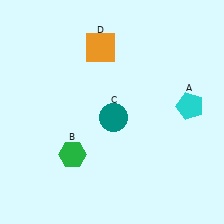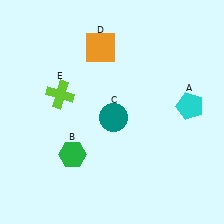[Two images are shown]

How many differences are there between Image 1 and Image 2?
There is 1 difference between the two images.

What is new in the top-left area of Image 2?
A lime cross (E) was added in the top-left area of Image 2.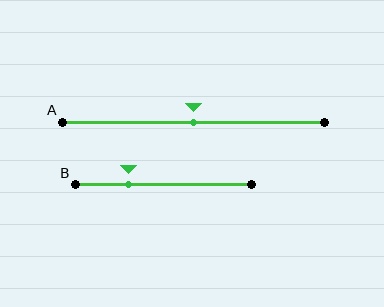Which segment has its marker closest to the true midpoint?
Segment A has its marker closest to the true midpoint.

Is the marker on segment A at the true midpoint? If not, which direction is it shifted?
Yes, the marker on segment A is at the true midpoint.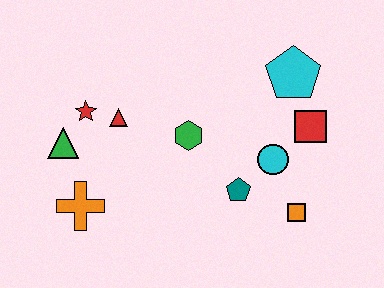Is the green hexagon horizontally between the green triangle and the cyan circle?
Yes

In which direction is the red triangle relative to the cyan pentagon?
The red triangle is to the left of the cyan pentagon.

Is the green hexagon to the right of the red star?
Yes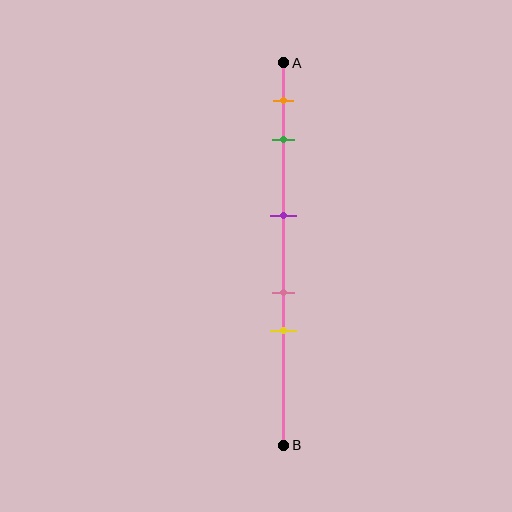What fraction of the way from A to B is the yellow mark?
The yellow mark is approximately 70% (0.7) of the way from A to B.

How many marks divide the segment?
There are 5 marks dividing the segment.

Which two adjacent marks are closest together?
The pink and yellow marks are the closest adjacent pair.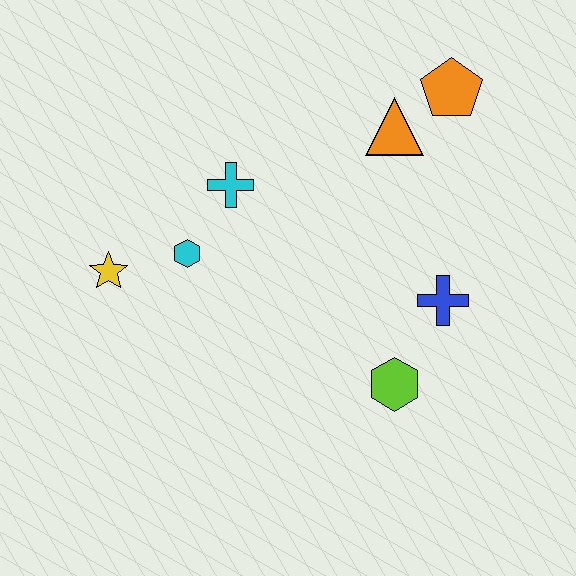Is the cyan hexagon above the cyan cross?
No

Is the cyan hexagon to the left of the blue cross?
Yes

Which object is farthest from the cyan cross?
The lime hexagon is farthest from the cyan cross.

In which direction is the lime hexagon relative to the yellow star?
The lime hexagon is to the right of the yellow star.